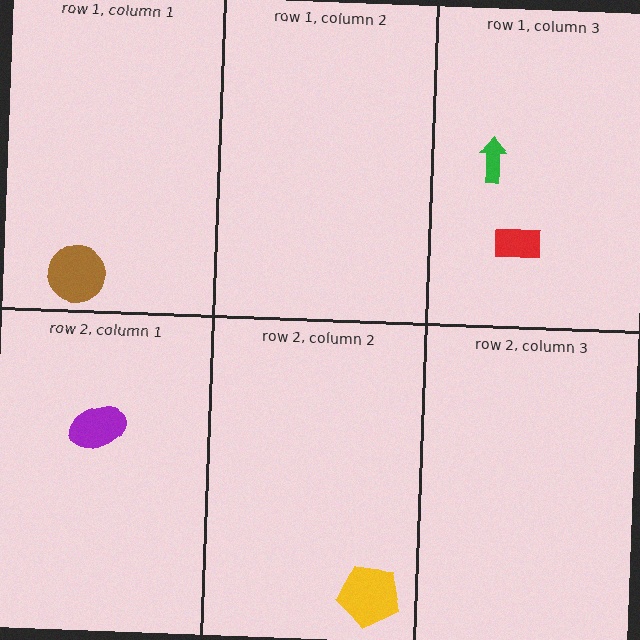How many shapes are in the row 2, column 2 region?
1.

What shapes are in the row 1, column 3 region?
The red rectangle, the green arrow.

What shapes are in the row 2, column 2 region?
The yellow pentagon.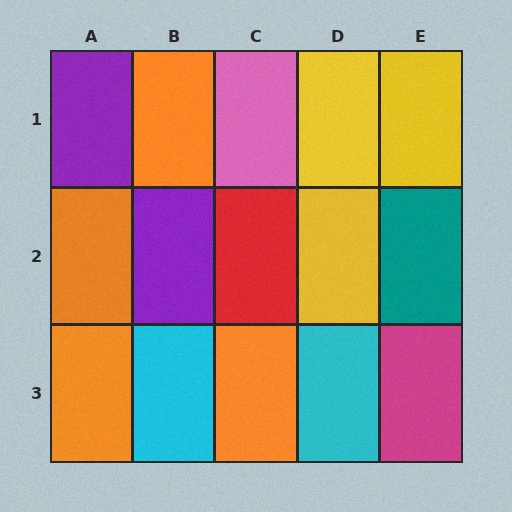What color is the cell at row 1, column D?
Yellow.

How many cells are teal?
1 cell is teal.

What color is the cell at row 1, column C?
Pink.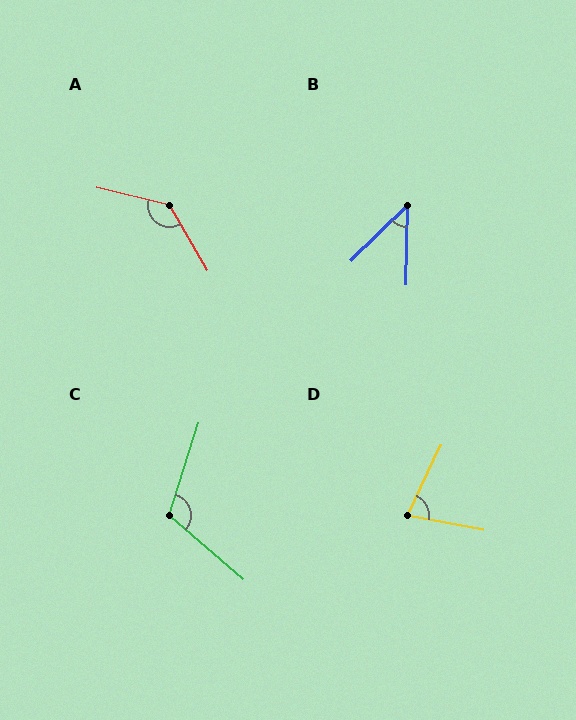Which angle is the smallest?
B, at approximately 45 degrees.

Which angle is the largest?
A, at approximately 134 degrees.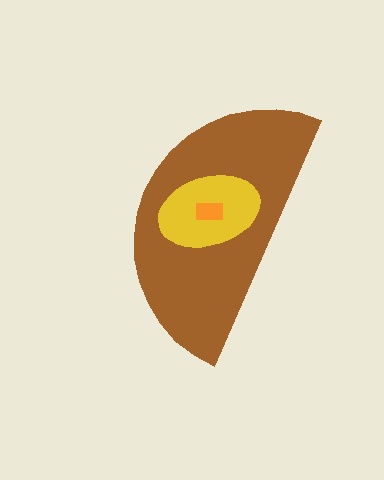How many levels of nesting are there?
3.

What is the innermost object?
The orange rectangle.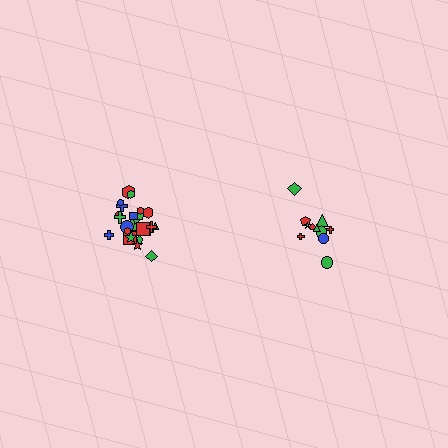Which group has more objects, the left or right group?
The left group.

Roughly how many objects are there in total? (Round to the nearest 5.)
Roughly 35 objects in total.